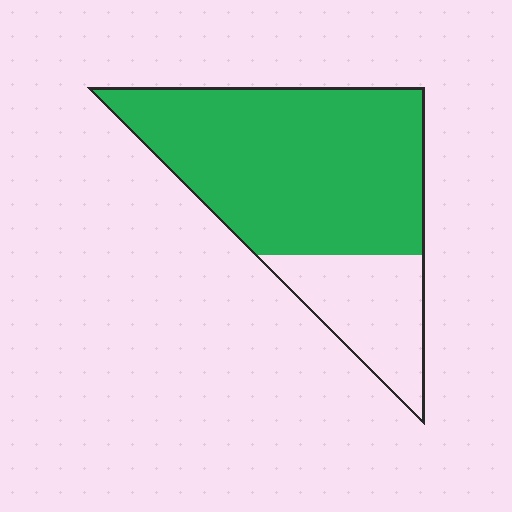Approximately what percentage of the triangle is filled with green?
Approximately 75%.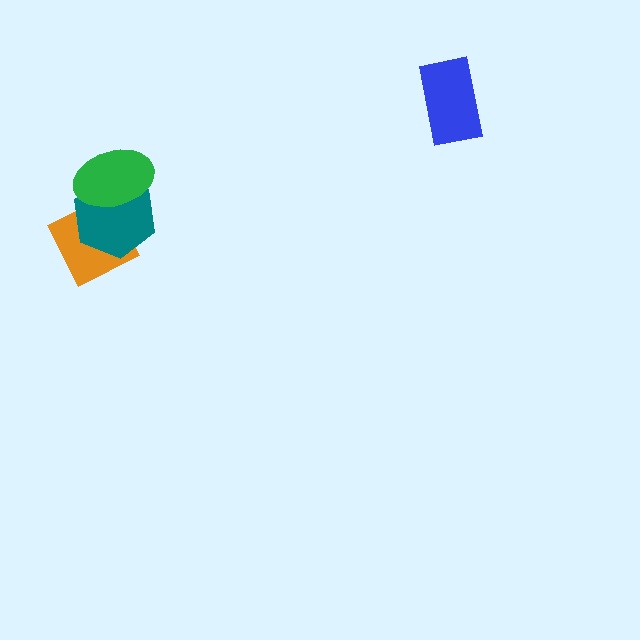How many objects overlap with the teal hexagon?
2 objects overlap with the teal hexagon.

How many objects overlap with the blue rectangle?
0 objects overlap with the blue rectangle.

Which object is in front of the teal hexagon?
The green ellipse is in front of the teal hexagon.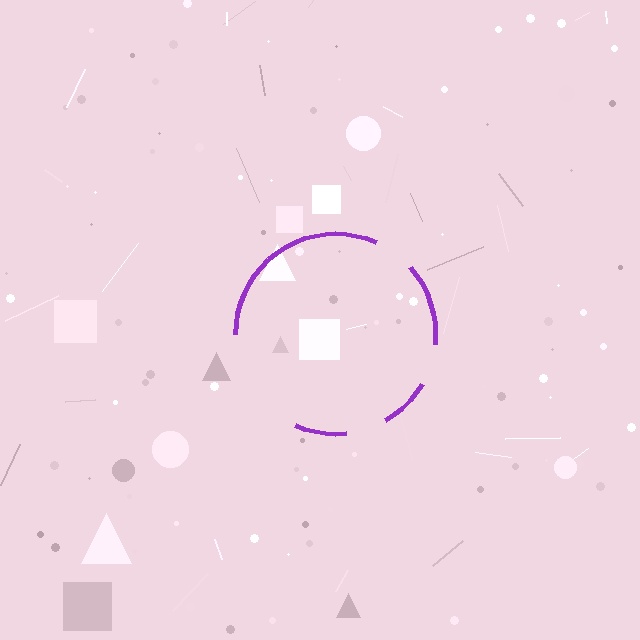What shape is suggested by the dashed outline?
The dashed outline suggests a circle.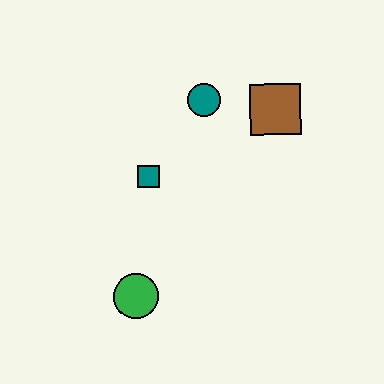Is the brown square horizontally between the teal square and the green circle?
No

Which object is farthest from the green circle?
The brown square is farthest from the green circle.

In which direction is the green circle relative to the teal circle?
The green circle is below the teal circle.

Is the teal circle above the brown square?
Yes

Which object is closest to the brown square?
The teal circle is closest to the brown square.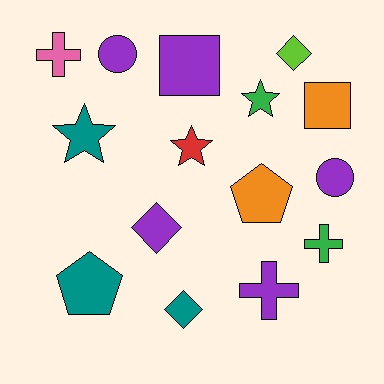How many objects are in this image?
There are 15 objects.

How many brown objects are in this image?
There are no brown objects.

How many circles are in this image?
There are 2 circles.